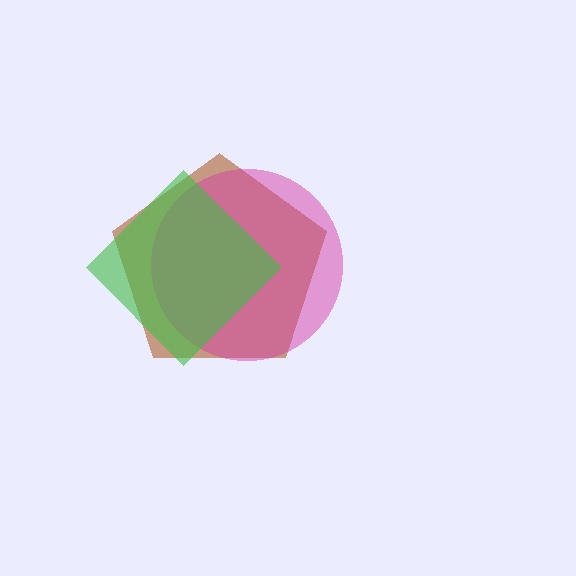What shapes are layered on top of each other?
The layered shapes are: a brown pentagon, a magenta circle, a green diamond.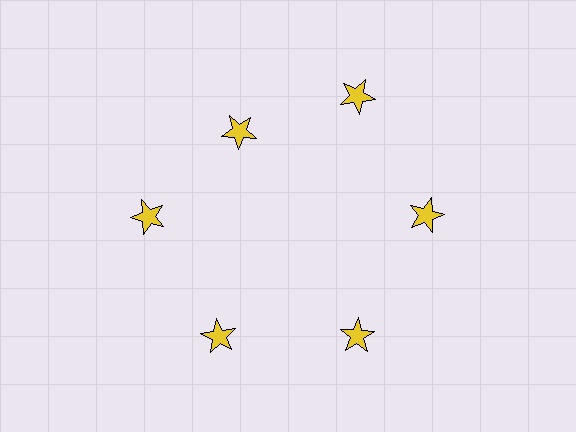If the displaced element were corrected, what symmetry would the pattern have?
It would have 6-fold rotational symmetry — the pattern would map onto itself every 60 degrees.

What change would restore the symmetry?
The symmetry would be restored by moving it outward, back onto the ring so that all 6 stars sit at equal angles and equal distance from the center.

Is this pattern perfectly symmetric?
No. The 6 yellow stars are arranged in a ring, but one element near the 11 o'clock position is pulled inward toward the center, breaking the 6-fold rotational symmetry.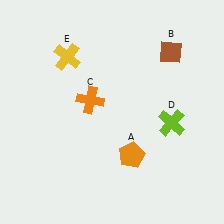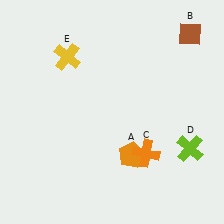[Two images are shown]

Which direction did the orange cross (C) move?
The orange cross (C) moved right.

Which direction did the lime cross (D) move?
The lime cross (D) moved down.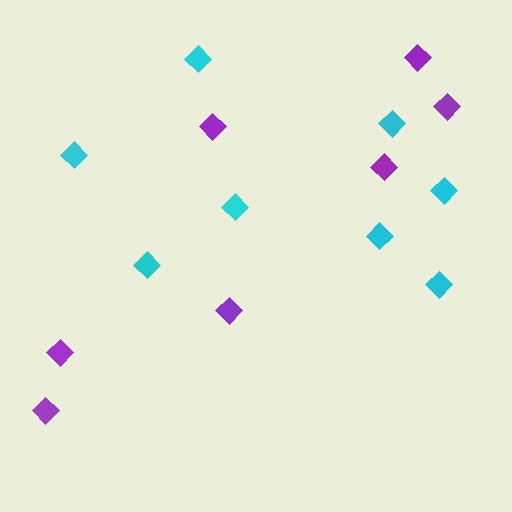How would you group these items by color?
There are 2 groups: one group of cyan diamonds (8) and one group of purple diamonds (7).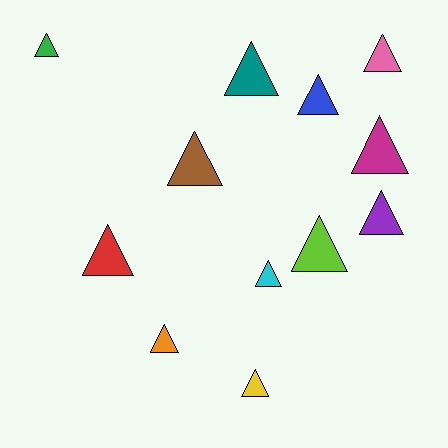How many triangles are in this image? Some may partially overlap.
There are 12 triangles.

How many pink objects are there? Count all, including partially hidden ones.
There is 1 pink object.